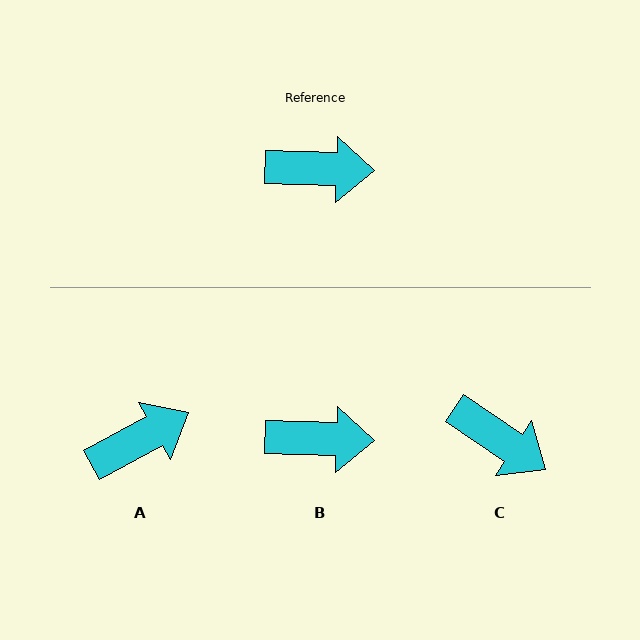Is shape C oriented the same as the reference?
No, it is off by about 32 degrees.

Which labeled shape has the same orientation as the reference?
B.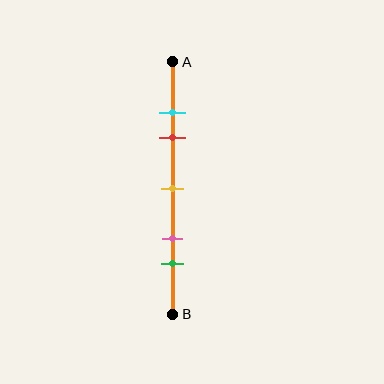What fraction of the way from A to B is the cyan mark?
The cyan mark is approximately 20% (0.2) of the way from A to B.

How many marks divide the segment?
There are 5 marks dividing the segment.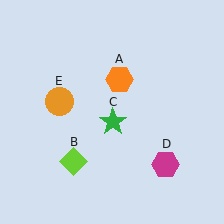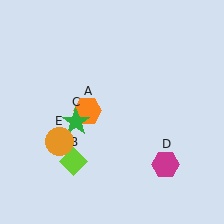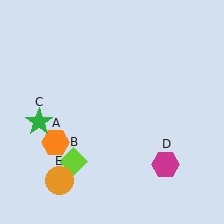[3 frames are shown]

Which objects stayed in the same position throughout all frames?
Lime diamond (object B) and magenta hexagon (object D) remained stationary.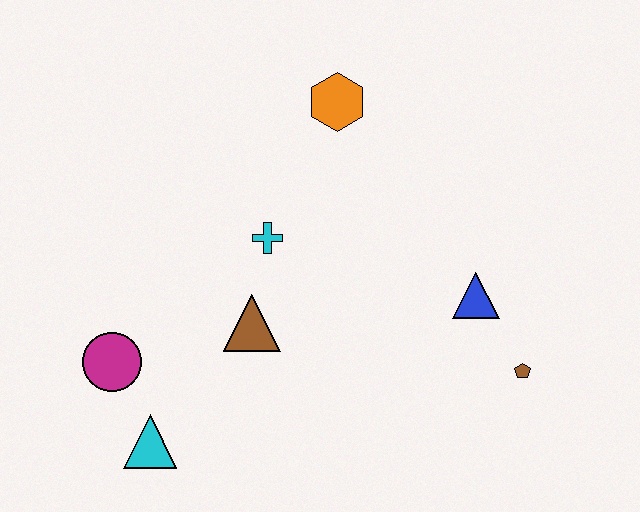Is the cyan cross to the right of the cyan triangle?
Yes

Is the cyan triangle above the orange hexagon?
No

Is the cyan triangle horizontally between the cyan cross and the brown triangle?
No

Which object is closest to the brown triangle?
The cyan cross is closest to the brown triangle.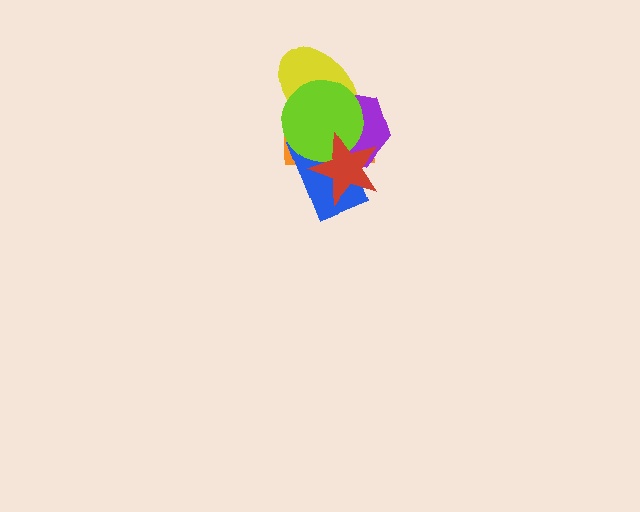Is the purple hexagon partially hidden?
Yes, it is partially covered by another shape.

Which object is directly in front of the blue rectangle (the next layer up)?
The purple hexagon is directly in front of the blue rectangle.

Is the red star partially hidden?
No, no other shape covers it.